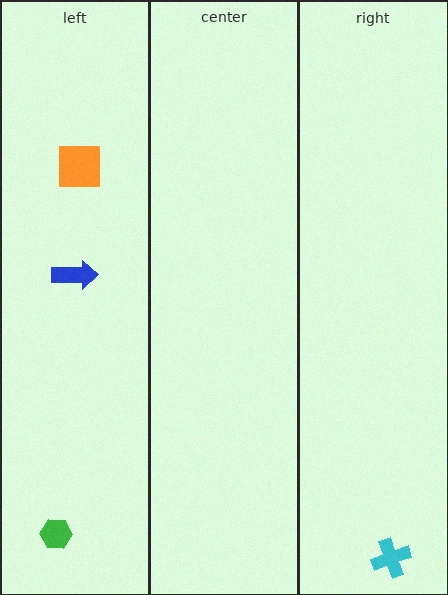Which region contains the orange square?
The left region.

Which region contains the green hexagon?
The left region.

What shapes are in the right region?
The cyan cross.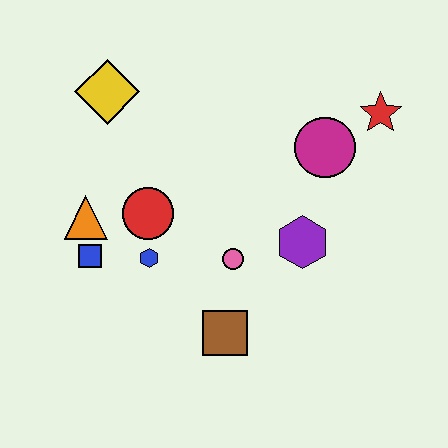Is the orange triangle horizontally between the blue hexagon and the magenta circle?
No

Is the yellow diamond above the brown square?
Yes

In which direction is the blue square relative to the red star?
The blue square is to the left of the red star.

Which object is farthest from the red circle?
The red star is farthest from the red circle.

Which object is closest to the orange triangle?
The blue square is closest to the orange triangle.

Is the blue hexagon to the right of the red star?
No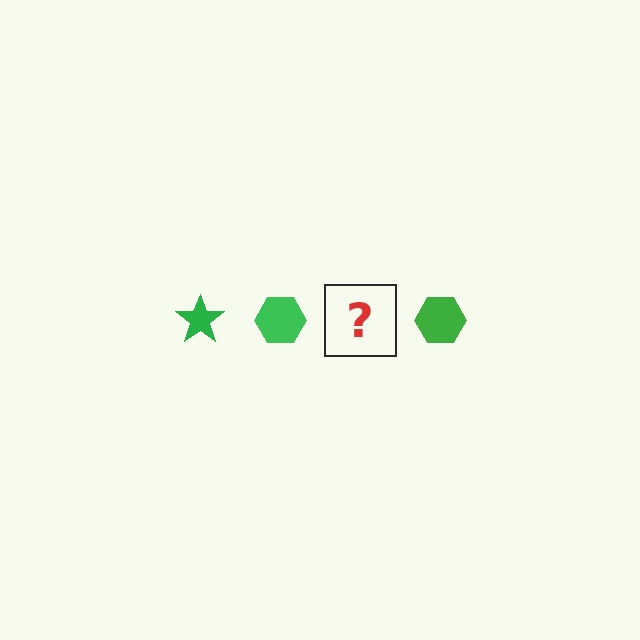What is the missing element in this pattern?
The missing element is a green star.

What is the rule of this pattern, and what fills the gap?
The rule is that the pattern cycles through star, hexagon shapes in green. The gap should be filled with a green star.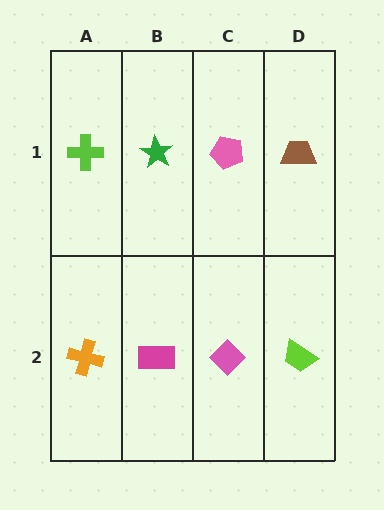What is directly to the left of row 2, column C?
A magenta rectangle.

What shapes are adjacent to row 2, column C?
A pink pentagon (row 1, column C), a magenta rectangle (row 2, column B), a lime trapezoid (row 2, column D).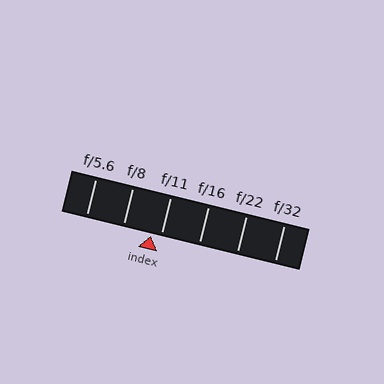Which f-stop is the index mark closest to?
The index mark is closest to f/11.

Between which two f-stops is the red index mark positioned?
The index mark is between f/8 and f/11.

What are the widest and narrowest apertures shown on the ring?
The widest aperture shown is f/5.6 and the narrowest is f/32.